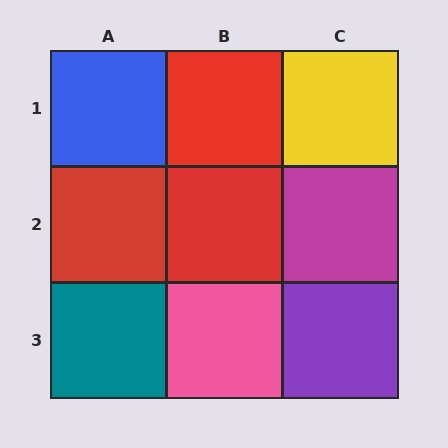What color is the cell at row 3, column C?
Purple.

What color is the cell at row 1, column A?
Blue.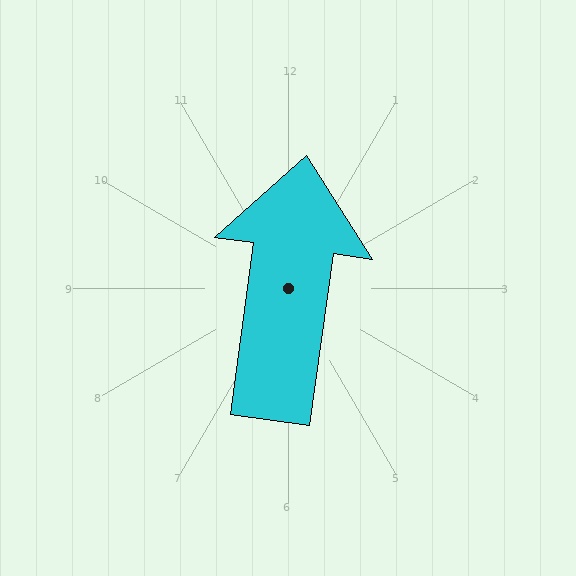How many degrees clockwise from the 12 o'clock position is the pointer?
Approximately 8 degrees.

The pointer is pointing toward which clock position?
Roughly 12 o'clock.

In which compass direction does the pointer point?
North.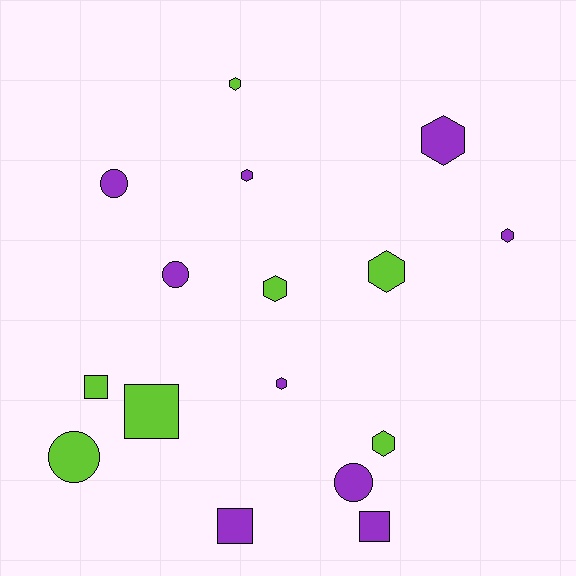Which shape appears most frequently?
Hexagon, with 8 objects.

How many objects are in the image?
There are 16 objects.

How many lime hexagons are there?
There are 4 lime hexagons.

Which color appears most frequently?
Purple, with 9 objects.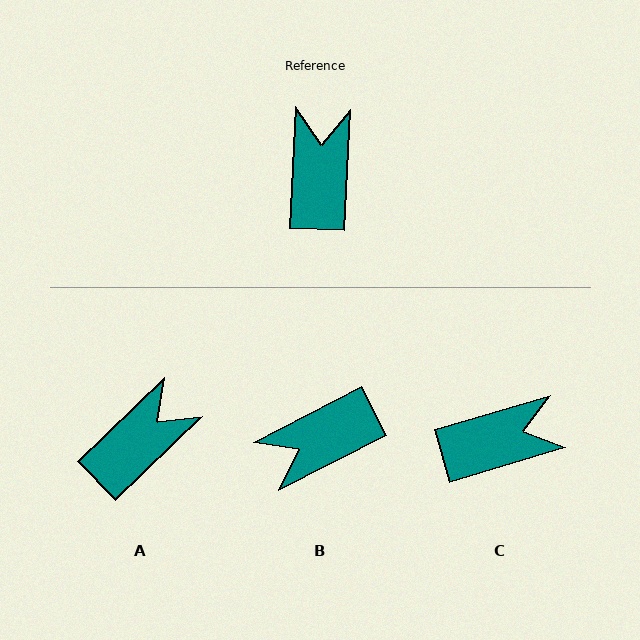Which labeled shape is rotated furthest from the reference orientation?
B, about 120 degrees away.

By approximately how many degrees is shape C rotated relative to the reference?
Approximately 71 degrees clockwise.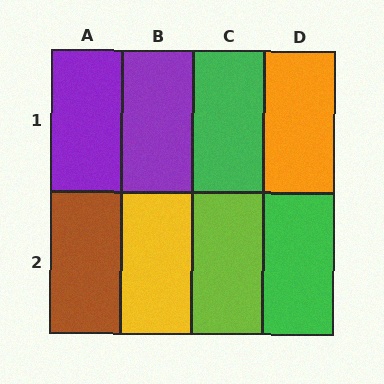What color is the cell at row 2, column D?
Green.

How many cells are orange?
1 cell is orange.